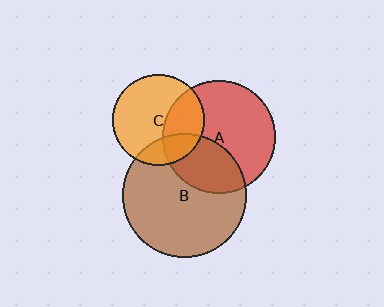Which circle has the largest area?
Circle B (brown).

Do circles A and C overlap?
Yes.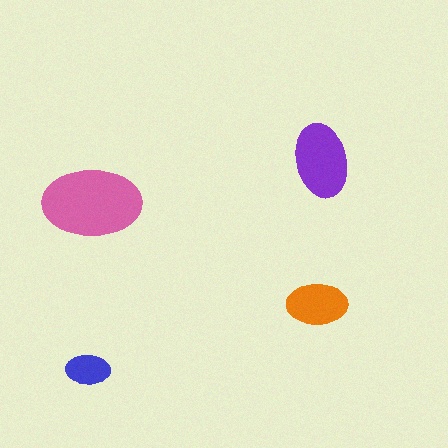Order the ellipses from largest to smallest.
the pink one, the purple one, the orange one, the blue one.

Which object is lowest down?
The blue ellipse is bottommost.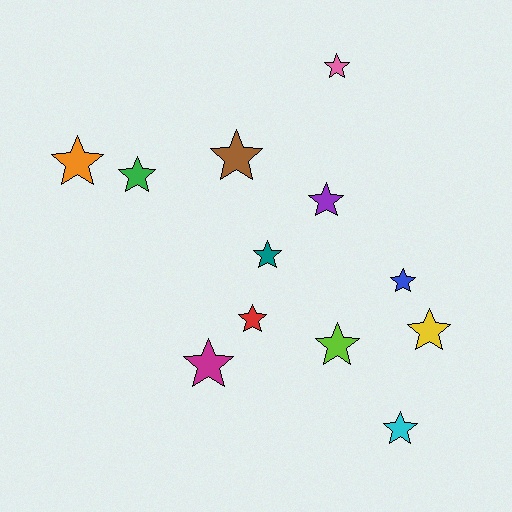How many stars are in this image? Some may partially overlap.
There are 12 stars.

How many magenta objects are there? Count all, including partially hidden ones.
There is 1 magenta object.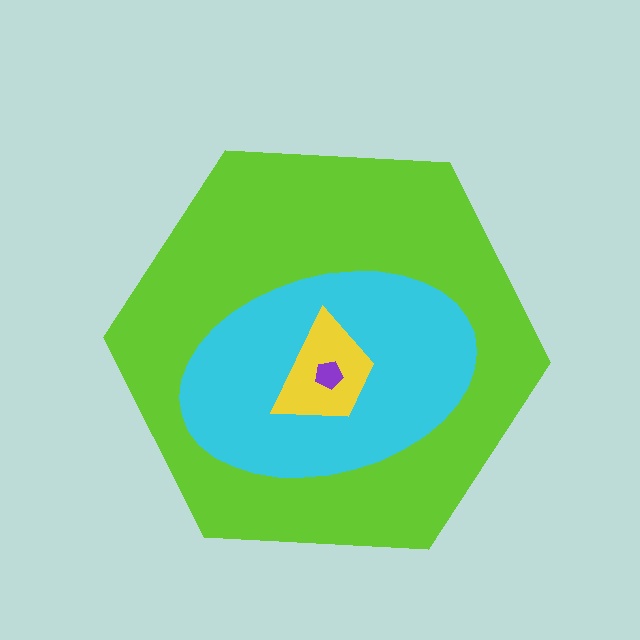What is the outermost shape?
The lime hexagon.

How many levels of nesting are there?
4.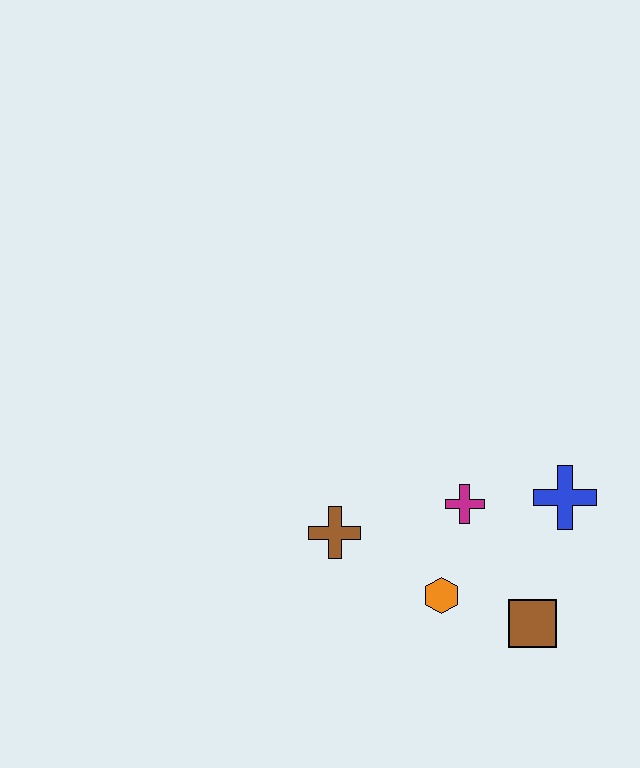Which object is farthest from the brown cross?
The blue cross is farthest from the brown cross.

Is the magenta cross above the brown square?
Yes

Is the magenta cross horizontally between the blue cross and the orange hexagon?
Yes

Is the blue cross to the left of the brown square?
No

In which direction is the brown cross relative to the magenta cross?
The brown cross is to the left of the magenta cross.